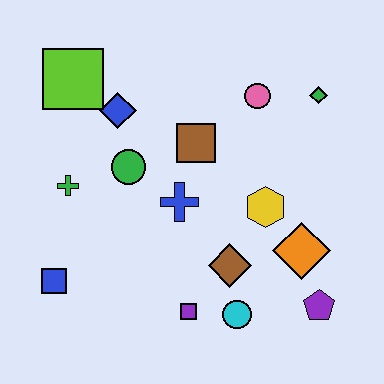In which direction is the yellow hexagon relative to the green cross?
The yellow hexagon is to the right of the green cross.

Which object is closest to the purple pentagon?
The orange diamond is closest to the purple pentagon.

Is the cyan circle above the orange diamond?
No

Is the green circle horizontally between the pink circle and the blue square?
Yes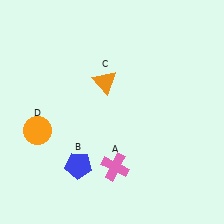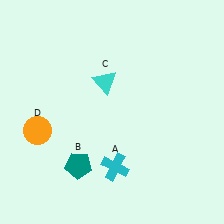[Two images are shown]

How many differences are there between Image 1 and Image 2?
There are 3 differences between the two images.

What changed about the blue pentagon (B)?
In Image 1, B is blue. In Image 2, it changed to teal.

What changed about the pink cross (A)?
In Image 1, A is pink. In Image 2, it changed to cyan.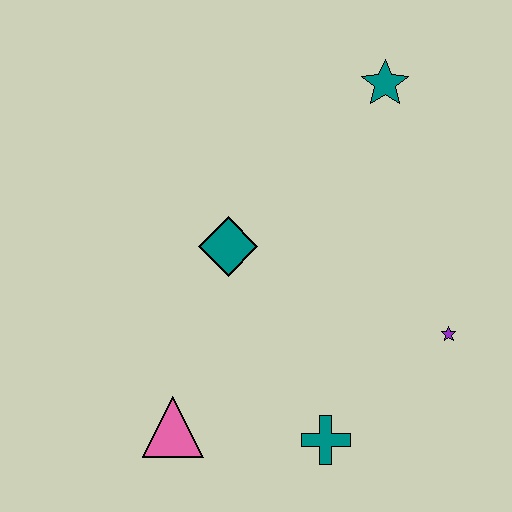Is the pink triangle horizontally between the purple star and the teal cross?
No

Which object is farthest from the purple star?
The pink triangle is farthest from the purple star.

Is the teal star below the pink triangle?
No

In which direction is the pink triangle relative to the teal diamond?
The pink triangle is below the teal diamond.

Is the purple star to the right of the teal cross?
Yes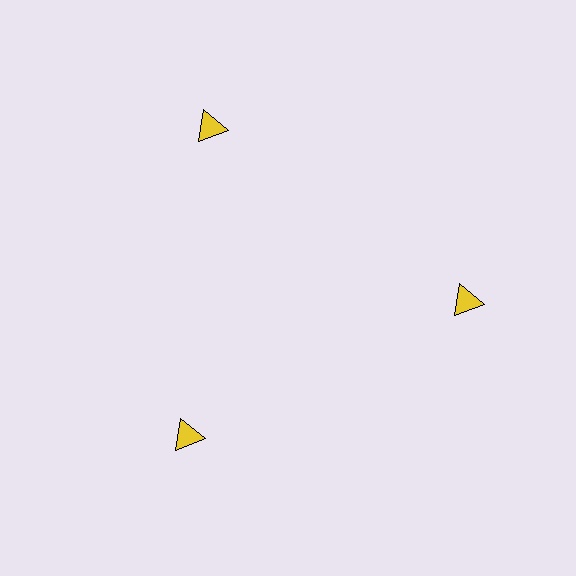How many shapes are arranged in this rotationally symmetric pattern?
There are 3 shapes, arranged in 3 groups of 1.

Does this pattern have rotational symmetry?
Yes, this pattern has 3-fold rotational symmetry. It looks the same after rotating 120 degrees around the center.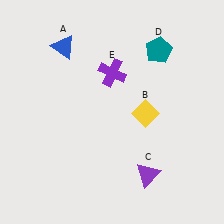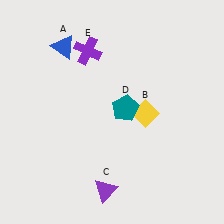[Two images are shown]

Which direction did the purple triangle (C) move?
The purple triangle (C) moved left.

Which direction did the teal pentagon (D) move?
The teal pentagon (D) moved down.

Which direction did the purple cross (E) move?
The purple cross (E) moved left.